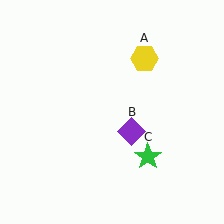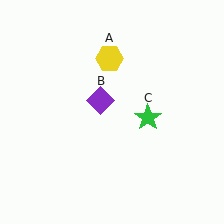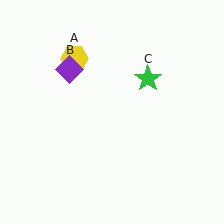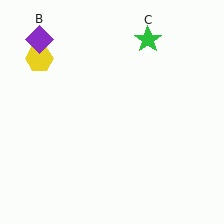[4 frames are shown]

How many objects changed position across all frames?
3 objects changed position: yellow hexagon (object A), purple diamond (object B), green star (object C).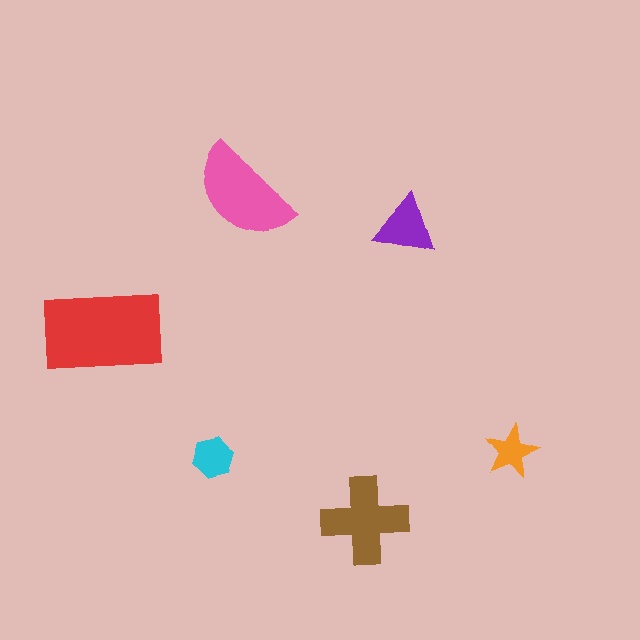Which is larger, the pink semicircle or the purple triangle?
The pink semicircle.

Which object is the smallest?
The orange star.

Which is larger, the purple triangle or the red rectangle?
The red rectangle.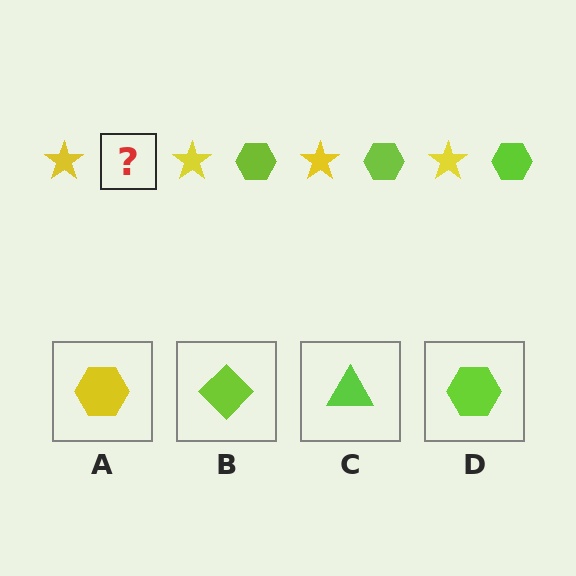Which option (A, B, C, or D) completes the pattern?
D.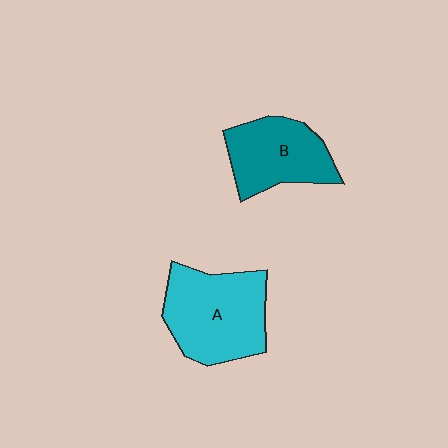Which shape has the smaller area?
Shape B (teal).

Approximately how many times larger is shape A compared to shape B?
Approximately 1.3 times.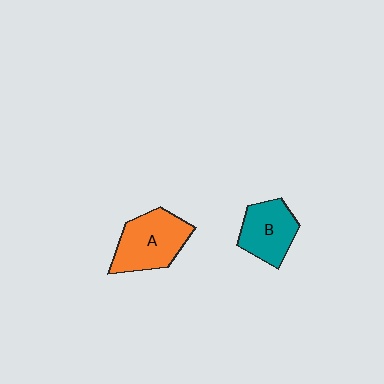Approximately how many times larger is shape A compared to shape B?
Approximately 1.3 times.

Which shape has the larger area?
Shape A (orange).